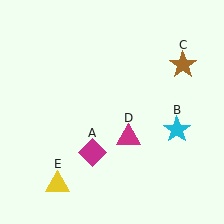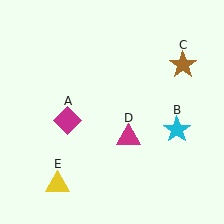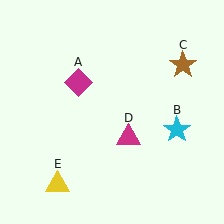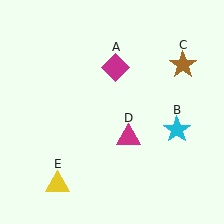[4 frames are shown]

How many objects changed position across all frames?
1 object changed position: magenta diamond (object A).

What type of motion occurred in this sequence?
The magenta diamond (object A) rotated clockwise around the center of the scene.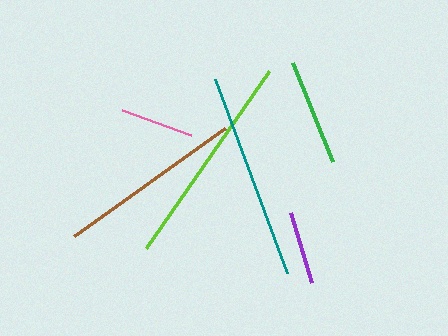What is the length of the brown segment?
The brown segment is approximately 186 pixels long.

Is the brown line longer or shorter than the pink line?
The brown line is longer than the pink line.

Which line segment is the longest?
The lime line is the longest at approximately 215 pixels.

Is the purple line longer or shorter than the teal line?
The teal line is longer than the purple line.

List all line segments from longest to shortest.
From longest to shortest: lime, teal, brown, green, pink, purple.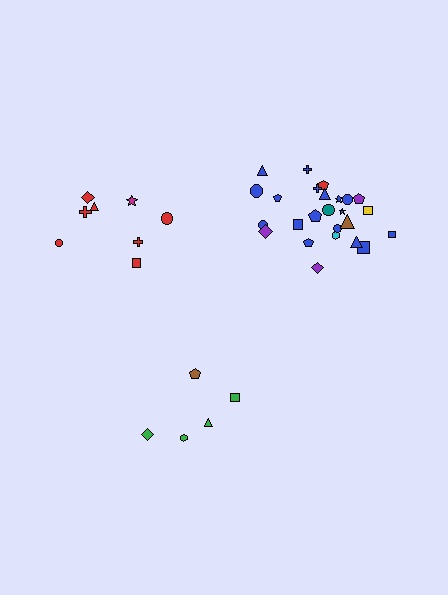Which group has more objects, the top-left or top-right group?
The top-right group.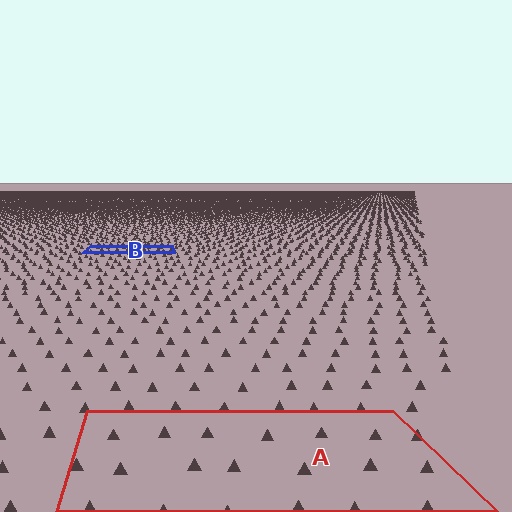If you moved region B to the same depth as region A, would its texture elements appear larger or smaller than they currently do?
They would appear larger. At a closer depth, the same texture elements are projected at a bigger on-screen size.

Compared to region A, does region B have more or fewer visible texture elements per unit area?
Region B has more texture elements per unit area — they are packed more densely because it is farther away.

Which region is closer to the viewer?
Region A is closer. The texture elements there are larger and more spread out.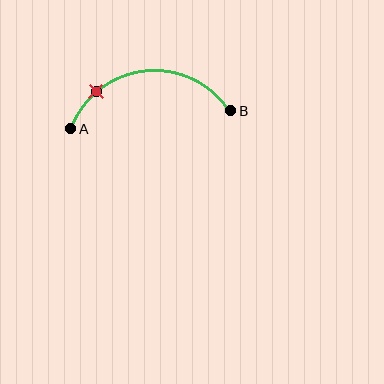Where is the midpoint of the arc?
The arc midpoint is the point on the curve farthest from the straight line joining A and B. It sits above that line.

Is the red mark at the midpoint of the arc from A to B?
No. The red mark lies on the arc but is closer to endpoint A. The arc midpoint would be at the point on the curve equidistant along the arc from both A and B.